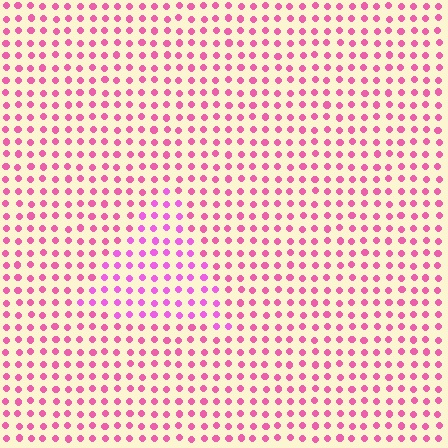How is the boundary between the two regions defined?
The boundary is defined purely by a slight shift in hue (about 25 degrees). Spacing, size, and orientation are identical on both sides.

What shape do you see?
I see a triangle.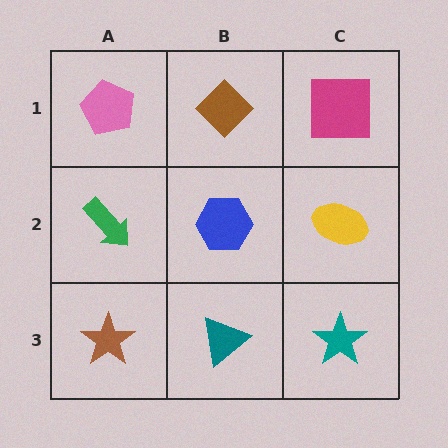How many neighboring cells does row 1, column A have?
2.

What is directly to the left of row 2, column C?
A blue hexagon.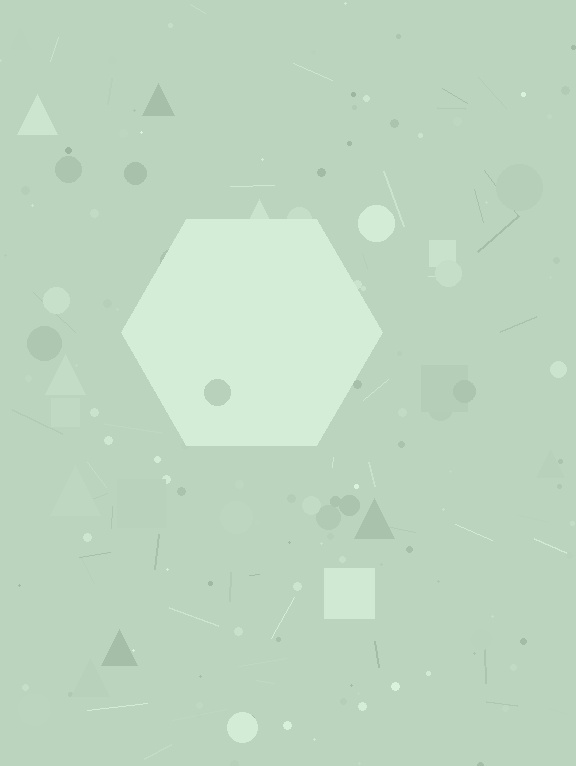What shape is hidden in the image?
A hexagon is hidden in the image.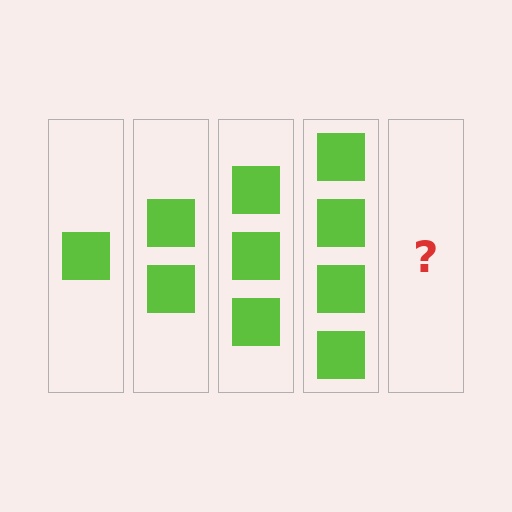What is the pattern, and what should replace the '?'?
The pattern is that each step adds one more square. The '?' should be 5 squares.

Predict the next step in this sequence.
The next step is 5 squares.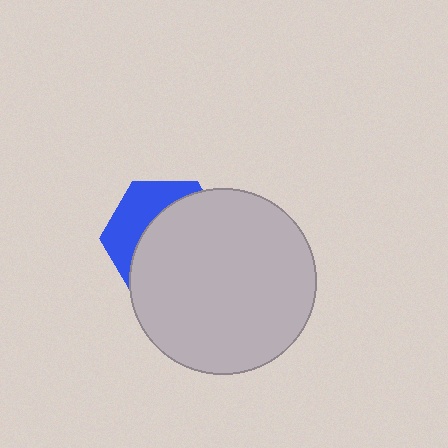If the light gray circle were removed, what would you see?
You would see the complete blue hexagon.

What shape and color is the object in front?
The object in front is a light gray circle.